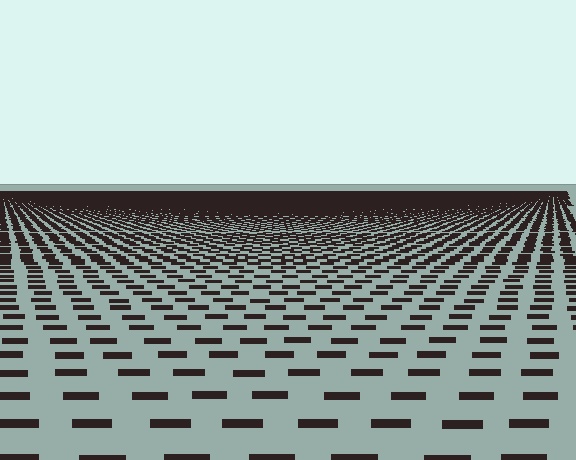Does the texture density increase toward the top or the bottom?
Density increases toward the top.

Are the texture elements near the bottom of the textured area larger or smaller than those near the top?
Larger. Near the bottom, elements are closer to the viewer and appear at a bigger on-screen size.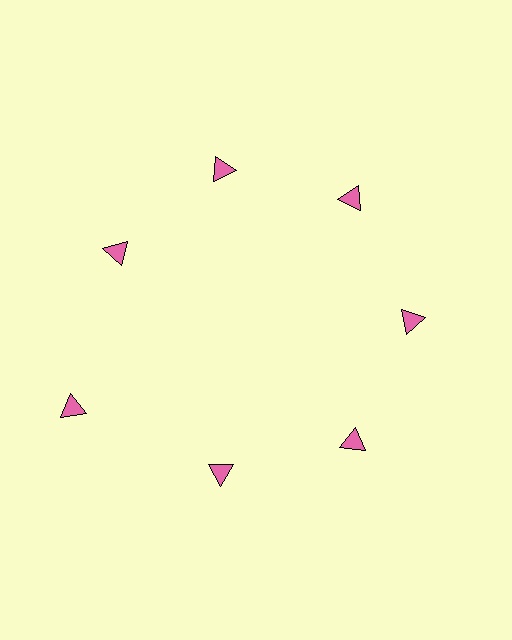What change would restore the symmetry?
The symmetry would be restored by moving it inward, back onto the ring so that all 7 triangles sit at equal angles and equal distance from the center.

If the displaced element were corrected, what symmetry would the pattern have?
It would have 7-fold rotational symmetry — the pattern would map onto itself every 51 degrees.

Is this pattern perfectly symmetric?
No. The 7 pink triangles are arranged in a ring, but one element near the 8 o'clock position is pushed outward from the center, breaking the 7-fold rotational symmetry.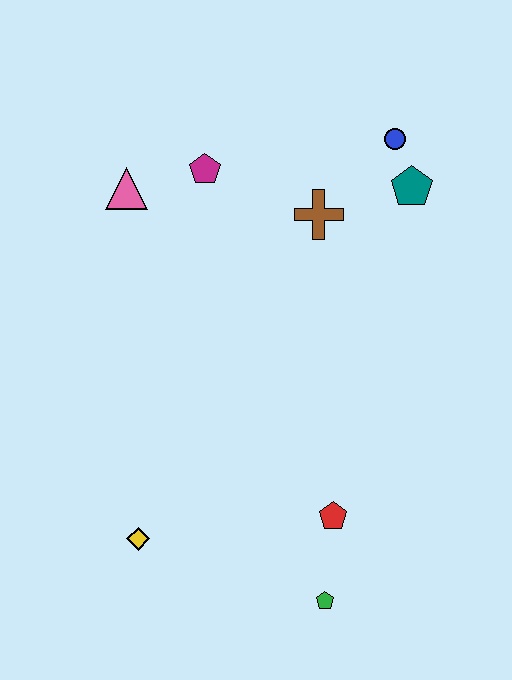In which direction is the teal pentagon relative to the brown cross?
The teal pentagon is to the right of the brown cross.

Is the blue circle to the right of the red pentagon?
Yes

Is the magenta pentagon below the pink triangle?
No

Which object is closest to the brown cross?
The teal pentagon is closest to the brown cross.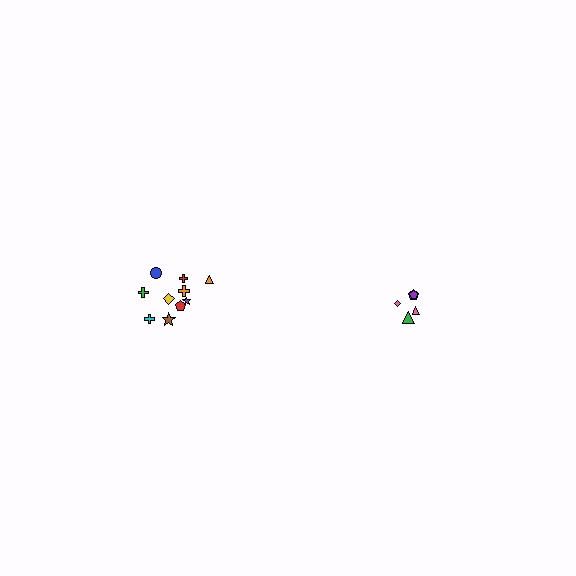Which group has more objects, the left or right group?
The left group.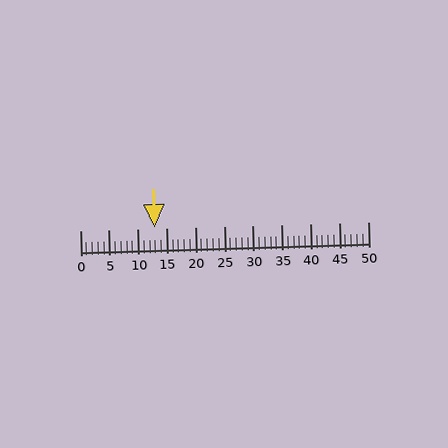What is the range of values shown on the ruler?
The ruler shows values from 0 to 50.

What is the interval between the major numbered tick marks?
The major tick marks are spaced 5 units apart.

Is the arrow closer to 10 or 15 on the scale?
The arrow is closer to 15.